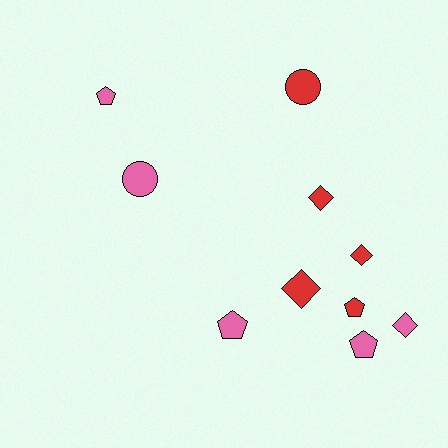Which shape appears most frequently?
Diamond, with 4 objects.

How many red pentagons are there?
There is 1 red pentagon.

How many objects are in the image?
There are 10 objects.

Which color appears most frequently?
Pink, with 5 objects.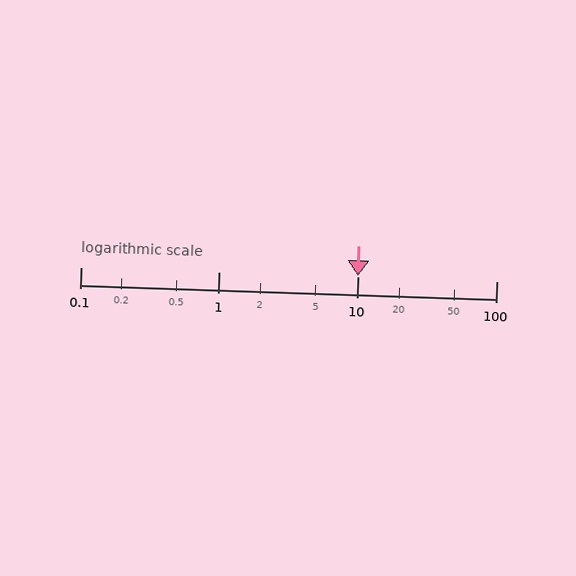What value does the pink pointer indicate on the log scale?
The pointer indicates approximately 10.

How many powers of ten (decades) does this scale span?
The scale spans 3 decades, from 0.1 to 100.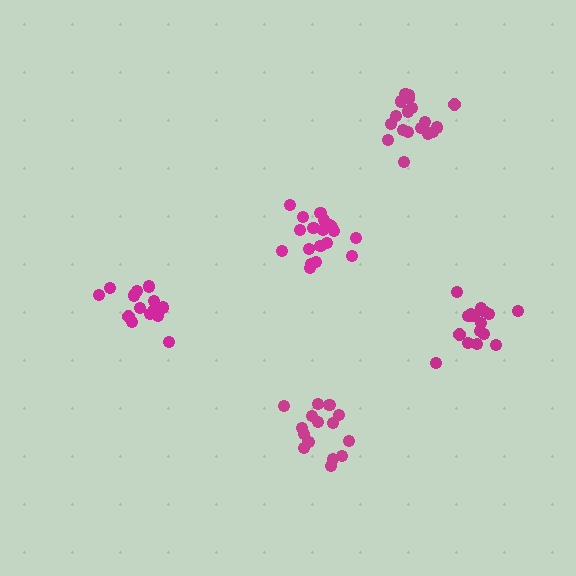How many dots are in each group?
Group 1: 14 dots, Group 2: 18 dots, Group 3: 16 dots, Group 4: 15 dots, Group 5: 19 dots (82 total).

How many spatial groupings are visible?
There are 5 spatial groupings.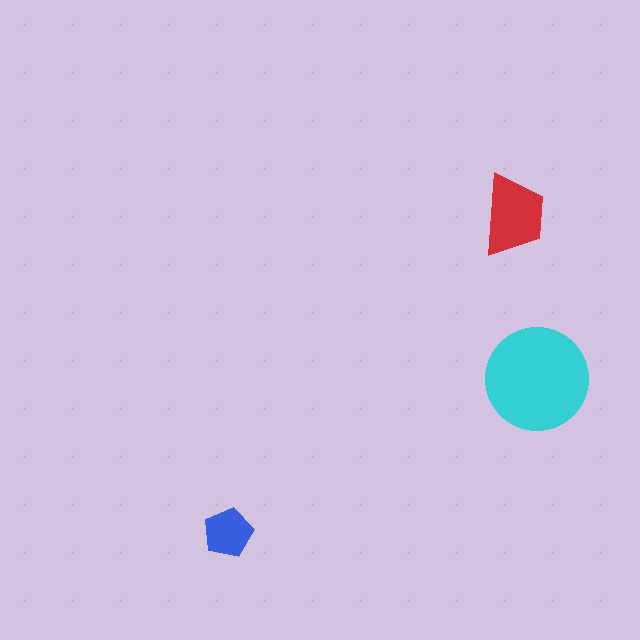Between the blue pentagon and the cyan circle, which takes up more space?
The cyan circle.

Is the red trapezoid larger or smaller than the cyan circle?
Smaller.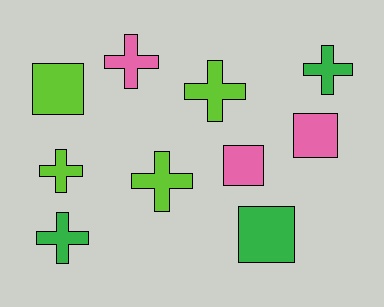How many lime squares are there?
There is 1 lime square.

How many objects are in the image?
There are 10 objects.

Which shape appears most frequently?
Cross, with 6 objects.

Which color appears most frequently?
Lime, with 4 objects.